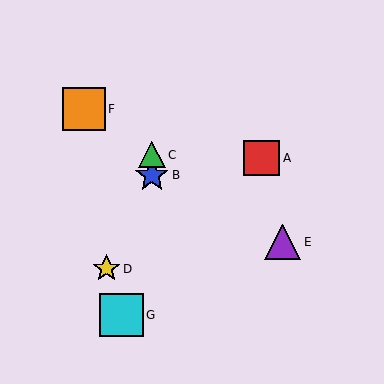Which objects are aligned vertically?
Objects B, C are aligned vertically.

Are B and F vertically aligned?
No, B is at x≈152 and F is at x≈84.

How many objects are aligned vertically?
2 objects (B, C) are aligned vertically.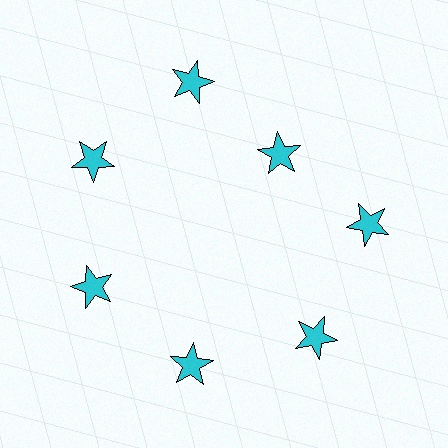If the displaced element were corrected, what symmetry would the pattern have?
It would have 7-fold rotational symmetry — the pattern would map onto itself every 51 degrees.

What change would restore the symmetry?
The symmetry would be restored by moving it outward, back onto the ring so that all 7 stars sit at equal angles and equal distance from the center.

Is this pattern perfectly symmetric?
No. The 7 cyan stars are arranged in a ring, but one element near the 1 o'clock position is pulled inward toward the center, breaking the 7-fold rotational symmetry.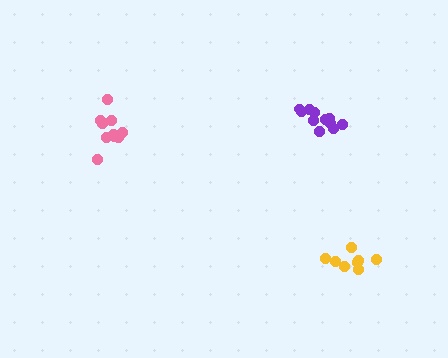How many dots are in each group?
Group 1: 8 dots, Group 2: 10 dots, Group 3: 11 dots (29 total).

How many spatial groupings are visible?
There are 3 spatial groupings.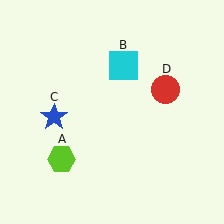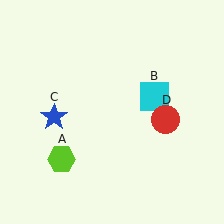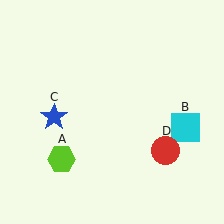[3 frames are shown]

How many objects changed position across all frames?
2 objects changed position: cyan square (object B), red circle (object D).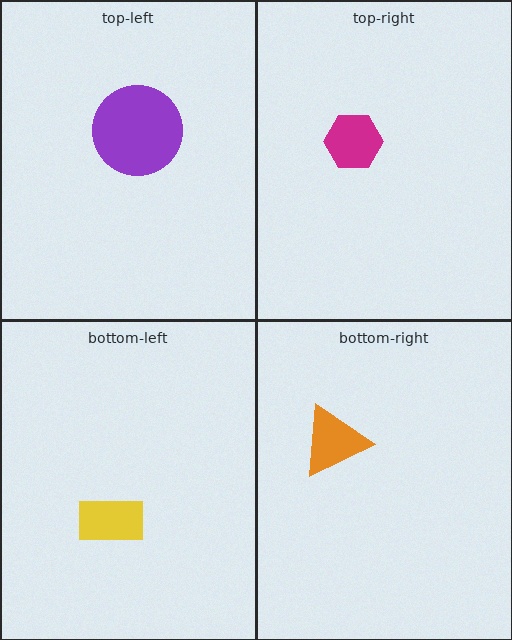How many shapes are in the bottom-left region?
1.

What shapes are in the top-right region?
The magenta hexagon.